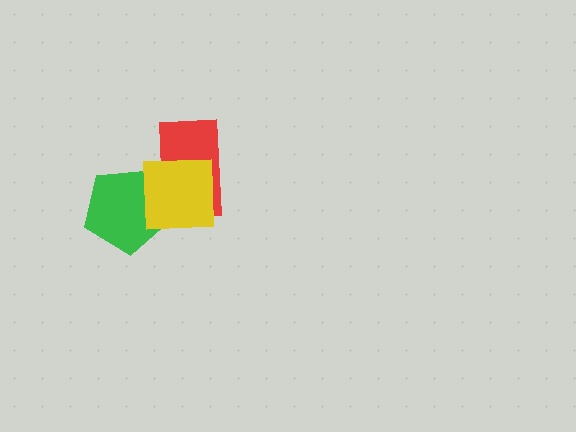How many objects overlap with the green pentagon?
2 objects overlap with the green pentagon.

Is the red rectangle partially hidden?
Yes, it is partially covered by another shape.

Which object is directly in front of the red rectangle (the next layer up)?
The green pentagon is directly in front of the red rectangle.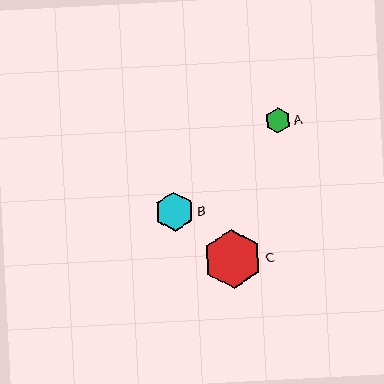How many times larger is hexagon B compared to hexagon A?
Hexagon B is approximately 1.6 times the size of hexagon A.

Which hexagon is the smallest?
Hexagon A is the smallest with a size of approximately 25 pixels.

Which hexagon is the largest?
Hexagon C is the largest with a size of approximately 59 pixels.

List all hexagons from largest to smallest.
From largest to smallest: C, B, A.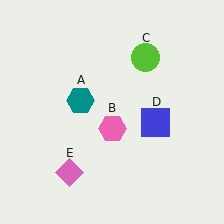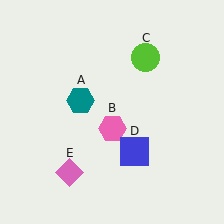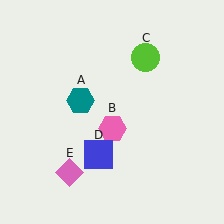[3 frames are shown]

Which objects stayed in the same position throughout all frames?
Teal hexagon (object A) and pink hexagon (object B) and lime circle (object C) and pink diamond (object E) remained stationary.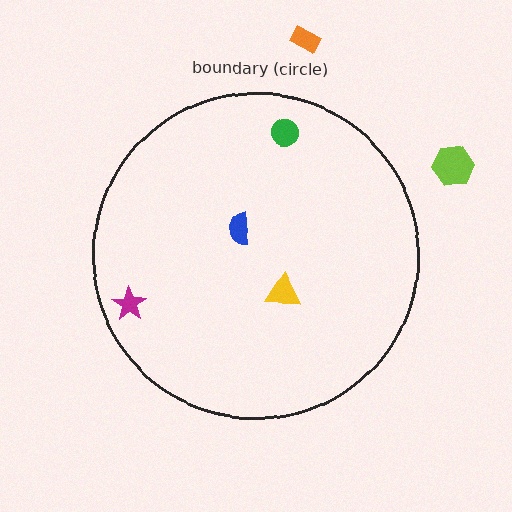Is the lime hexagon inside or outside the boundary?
Outside.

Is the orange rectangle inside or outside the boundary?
Outside.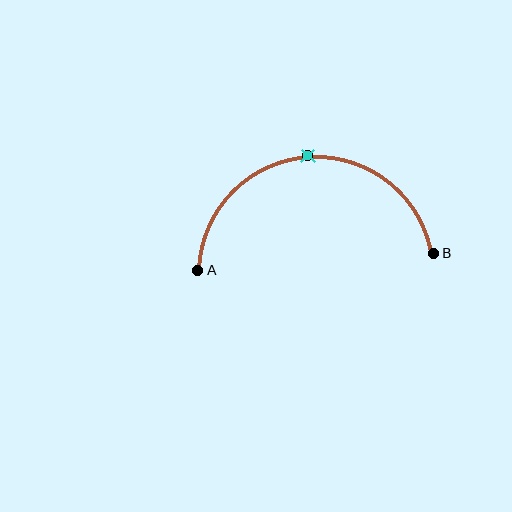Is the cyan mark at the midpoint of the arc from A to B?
Yes. The cyan mark lies on the arc at equal arc-length from both A and B — it is the arc midpoint.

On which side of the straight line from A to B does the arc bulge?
The arc bulges above the straight line connecting A and B.